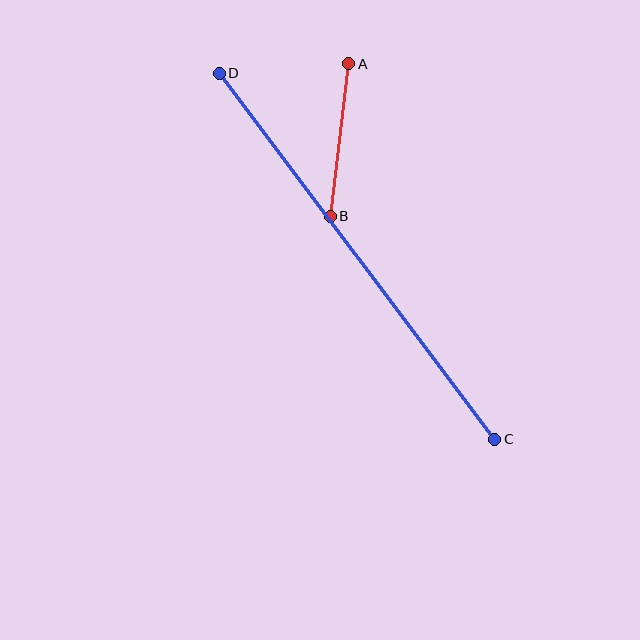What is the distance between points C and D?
The distance is approximately 458 pixels.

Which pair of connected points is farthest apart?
Points C and D are farthest apart.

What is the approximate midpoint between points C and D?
The midpoint is at approximately (357, 256) pixels.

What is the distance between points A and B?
The distance is approximately 154 pixels.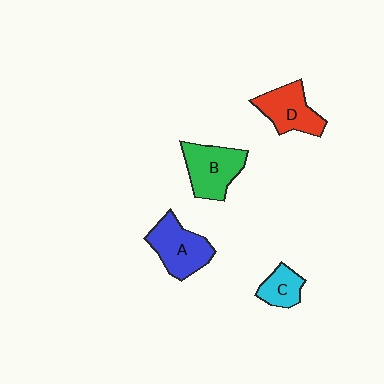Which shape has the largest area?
Shape A (blue).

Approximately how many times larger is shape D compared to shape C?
Approximately 1.6 times.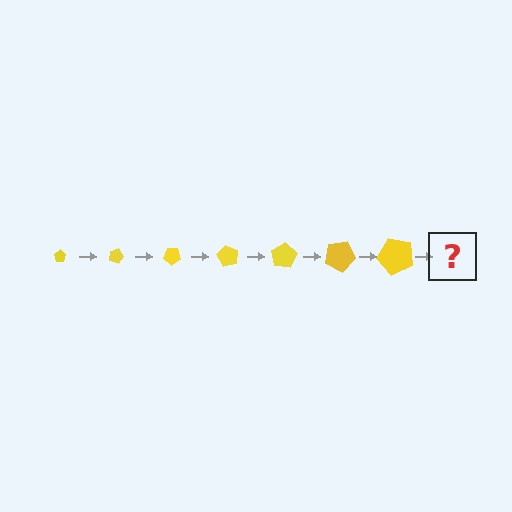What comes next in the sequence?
The next element should be a pentagon, larger than the previous one and rotated 140 degrees from the start.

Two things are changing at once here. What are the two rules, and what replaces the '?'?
The two rules are that the pentagon grows larger each step and it rotates 20 degrees each step. The '?' should be a pentagon, larger than the previous one and rotated 140 degrees from the start.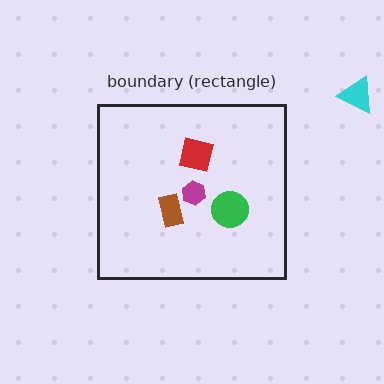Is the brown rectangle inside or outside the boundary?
Inside.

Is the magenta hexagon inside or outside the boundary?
Inside.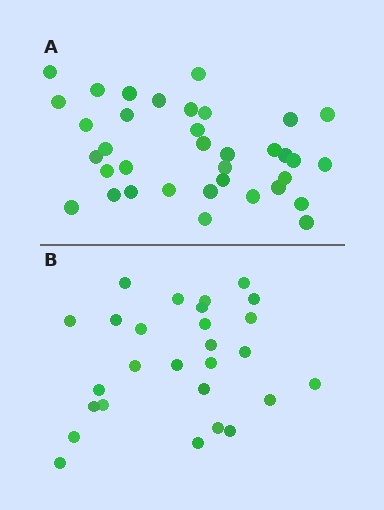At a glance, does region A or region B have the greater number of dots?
Region A (the top region) has more dots.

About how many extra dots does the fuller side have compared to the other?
Region A has roughly 8 or so more dots than region B.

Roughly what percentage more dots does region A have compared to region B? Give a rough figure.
About 35% more.